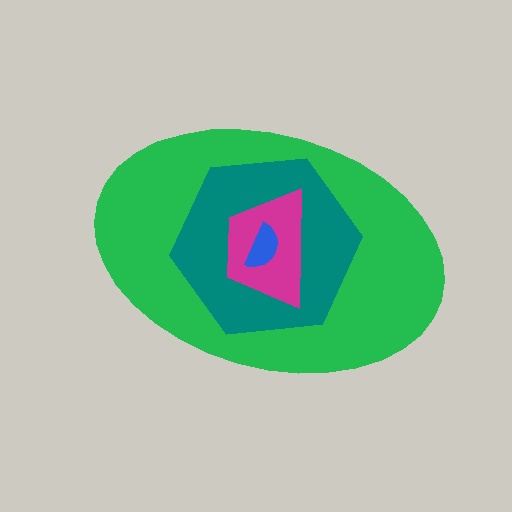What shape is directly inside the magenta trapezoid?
The blue semicircle.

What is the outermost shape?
The green ellipse.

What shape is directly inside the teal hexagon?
The magenta trapezoid.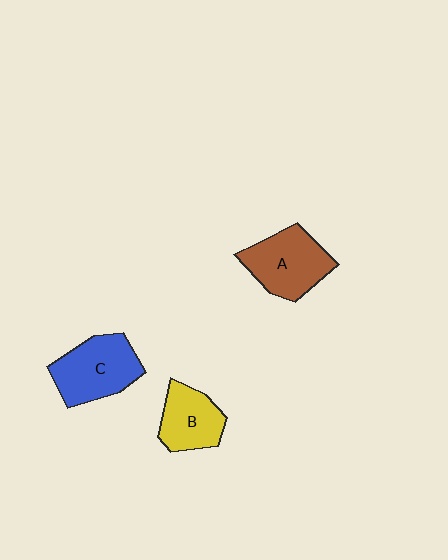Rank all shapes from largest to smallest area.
From largest to smallest: C (blue), A (brown), B (yellow).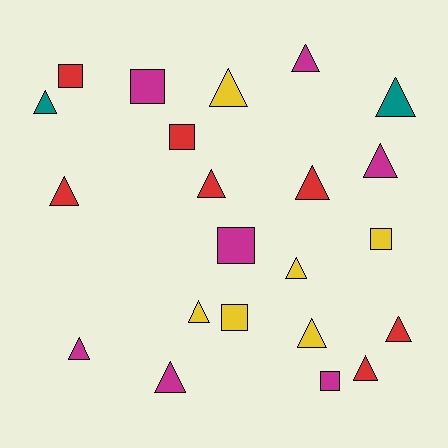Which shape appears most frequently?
Triangle, with 15 objects.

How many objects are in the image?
There are 22 objects.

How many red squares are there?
There are 2 red squares.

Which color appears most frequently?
Magenta, with 7 objects.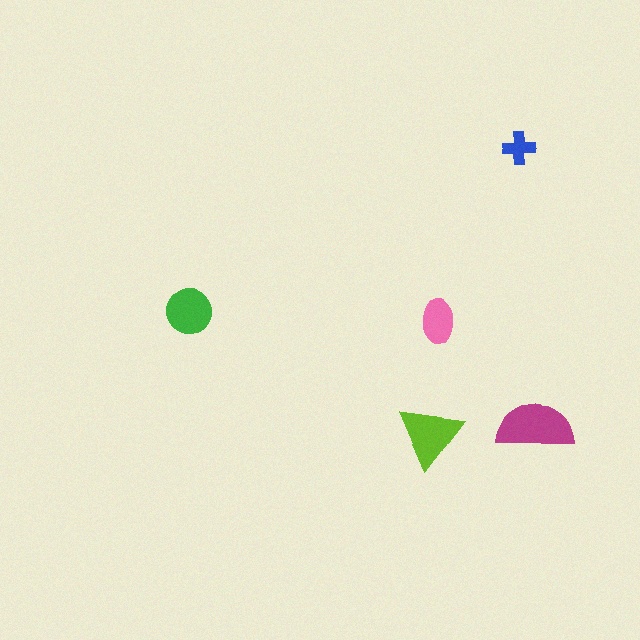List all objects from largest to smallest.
The magenta semicircle, the lime triangle, the green circle, the pink ellipse, the blue cross.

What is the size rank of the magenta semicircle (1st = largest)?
1st.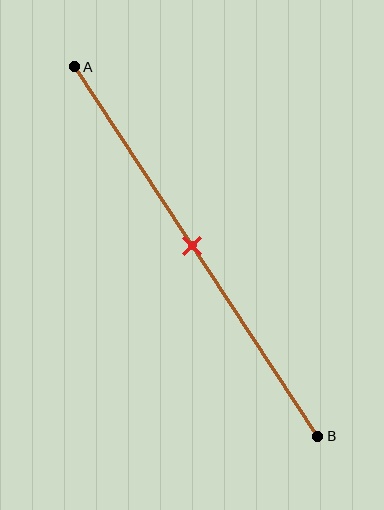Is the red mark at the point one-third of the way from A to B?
No, the mark is at about 50% from A, not at the 33% one-third point.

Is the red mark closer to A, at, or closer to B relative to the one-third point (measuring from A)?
The red mark is closer to point B than the one-third point of segment AB.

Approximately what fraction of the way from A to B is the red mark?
The red mark is approximately 50% of the way from A to B.